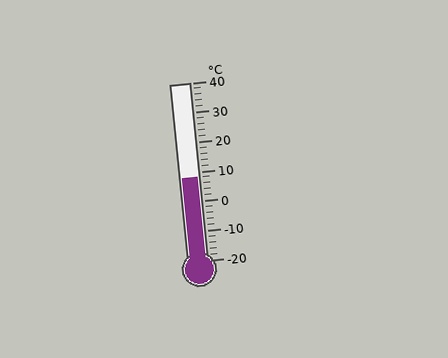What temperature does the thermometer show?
The thermometer shows approximately 8°C.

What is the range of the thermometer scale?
The thermometer scale ranges from -20°C to 40°C.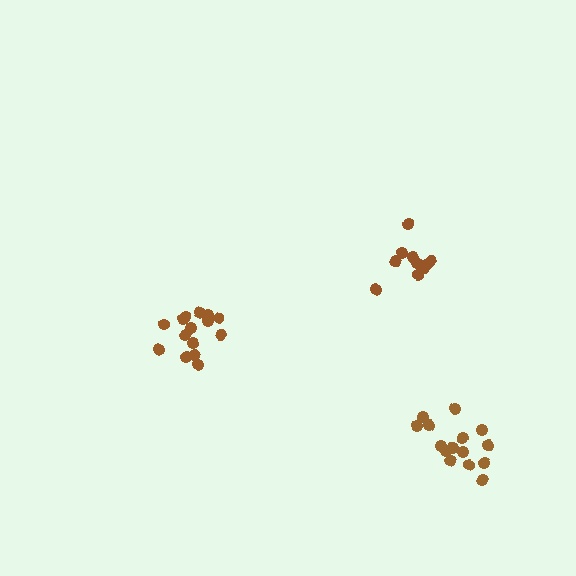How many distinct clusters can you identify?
There are 3 distinct clusters.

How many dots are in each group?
Group 1: 15 dots, Group 2: 11 dots, Group 3: 15 dots (41 total).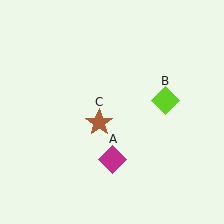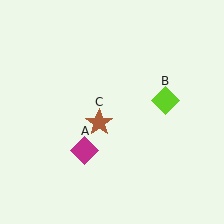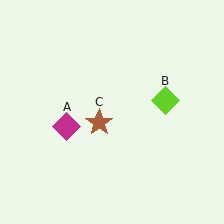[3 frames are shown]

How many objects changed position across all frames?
1 object changed position: magenta diamond (object A).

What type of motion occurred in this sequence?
The magenta diamond (object A) rotated clockwise around the center of the scene.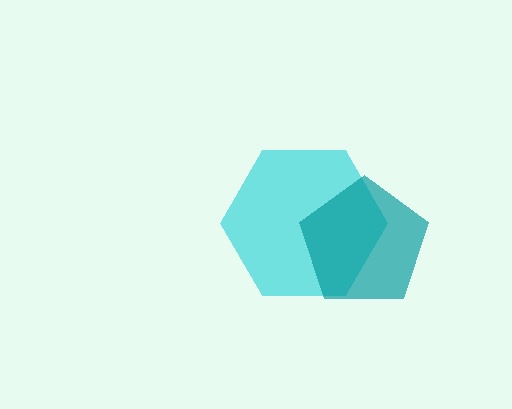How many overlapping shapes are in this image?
There are 2 overlapping shapes in the image.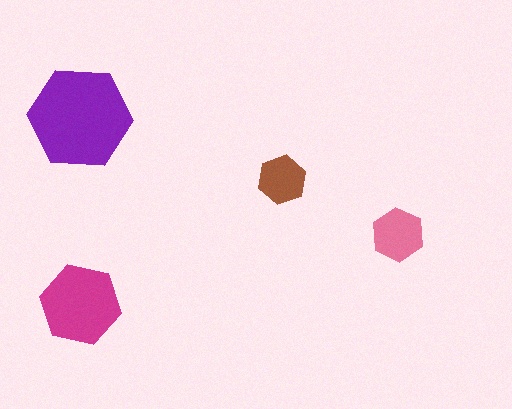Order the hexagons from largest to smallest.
the purple one, the magenta one, the pink one, the brown one.